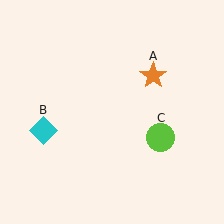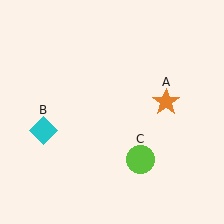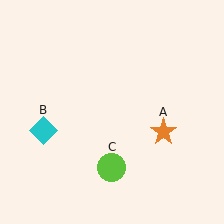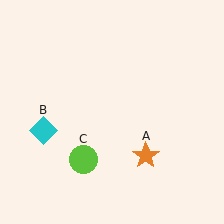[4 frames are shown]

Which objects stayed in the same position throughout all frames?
Cyan diamond (object B) remained stationary.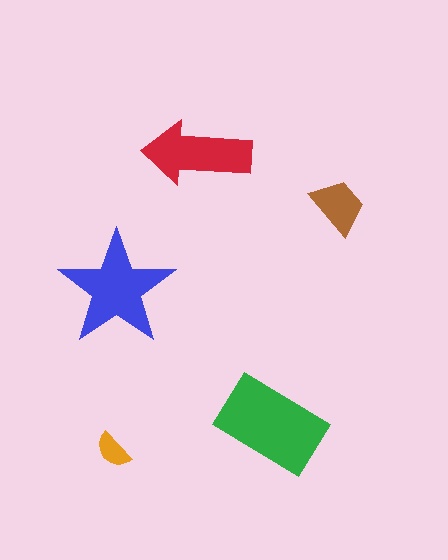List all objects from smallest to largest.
The orange semicircle, the brown trapezoid, the red arrow, the blue star, the green rectangle.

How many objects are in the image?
There are 5 objects in the image.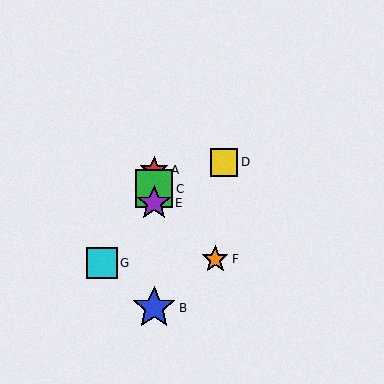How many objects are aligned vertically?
4 objects (A, B, C, E) are aligned vertically.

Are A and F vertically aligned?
No, A is at x≈154 and F is at x≈215.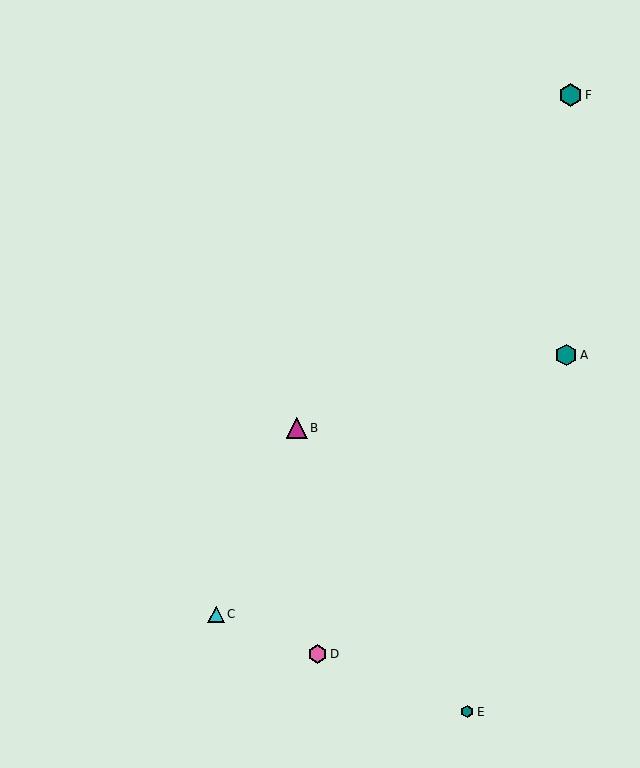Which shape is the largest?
The teal hexagon (labeled F) is the largest.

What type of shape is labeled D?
Shape D is a pink hexagon.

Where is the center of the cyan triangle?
The center of the cyan triangle is at (216, 614).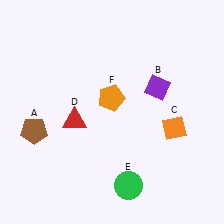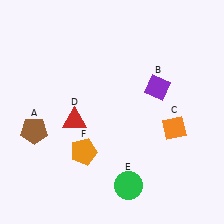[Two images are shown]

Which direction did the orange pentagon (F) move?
The orange pentagon (F) moved down.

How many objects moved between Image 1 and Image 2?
1 object moved between the two images.